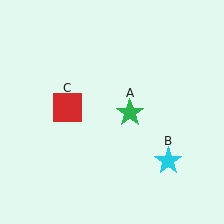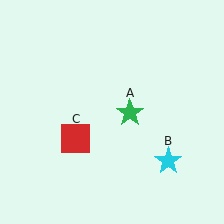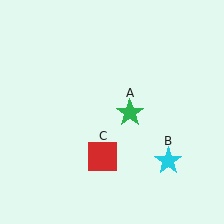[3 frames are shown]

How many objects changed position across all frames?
1 object changed position: red square (object C).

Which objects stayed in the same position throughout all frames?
Green star (object A) and cyan star (object B) remained stationary.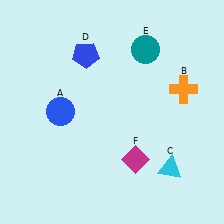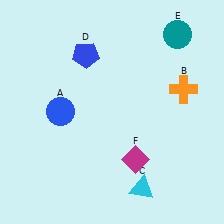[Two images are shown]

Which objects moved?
The objects that moved are: the cyan triangle (C), the teal circle (E).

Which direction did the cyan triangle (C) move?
The cyan triangle (C) moved left.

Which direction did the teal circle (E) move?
The teal circle (E) moved right.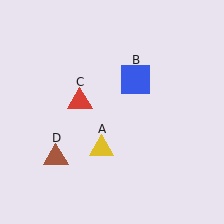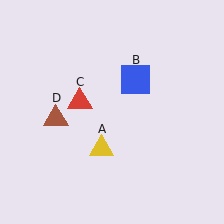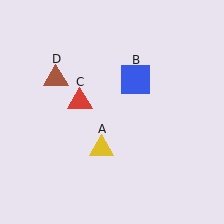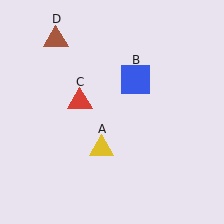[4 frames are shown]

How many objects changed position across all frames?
1 object changed position: brown triangle (object D).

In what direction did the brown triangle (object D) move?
The brown triangle (object D) moved up.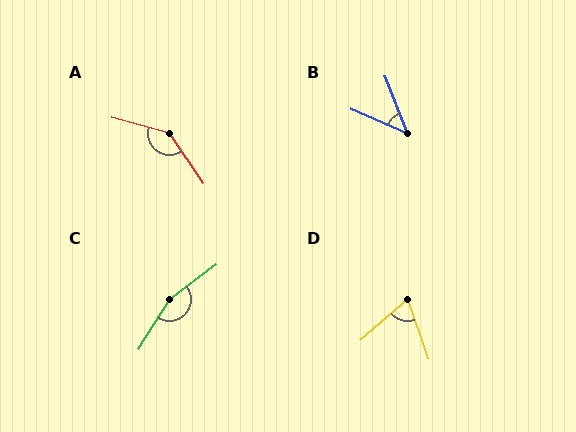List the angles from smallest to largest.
B (45°), D (68°), A (140°), C (158°).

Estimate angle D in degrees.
Approximately 68 degrees.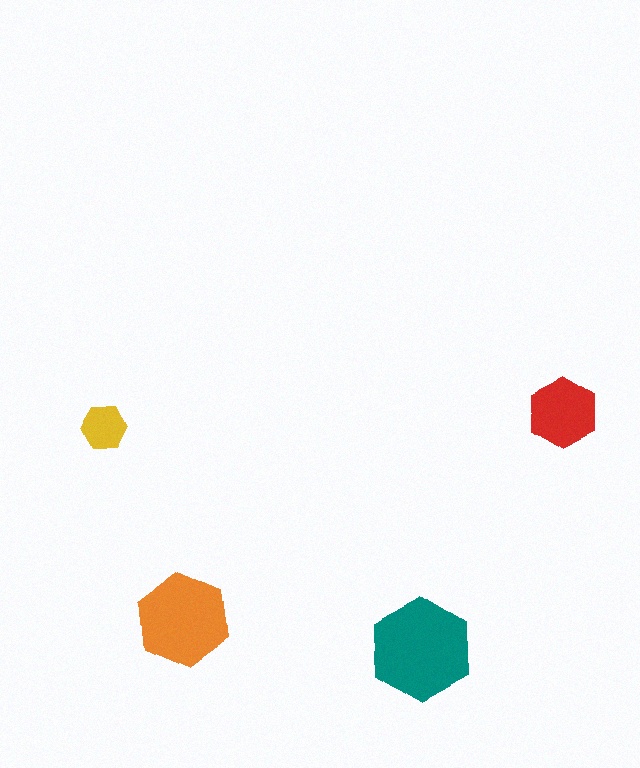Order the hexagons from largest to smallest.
the teal one, the orange one, the red one, the yellow one.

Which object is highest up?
The yellow hexagon is topmost.